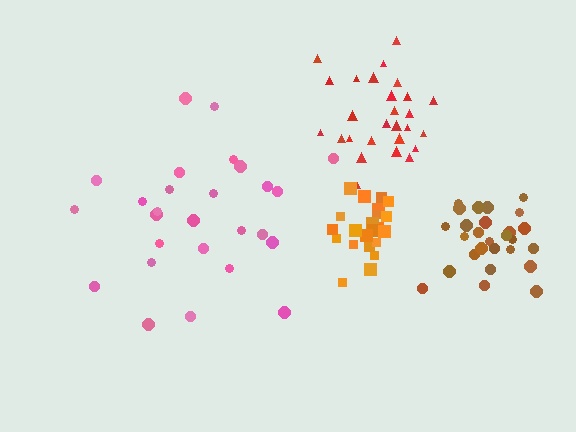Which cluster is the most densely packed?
Orange.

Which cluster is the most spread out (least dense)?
Pink.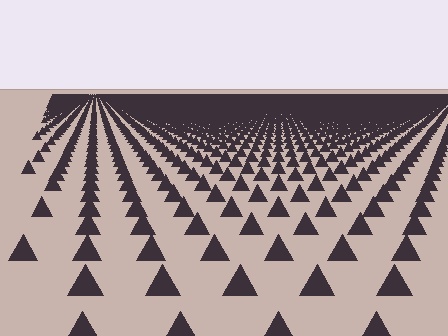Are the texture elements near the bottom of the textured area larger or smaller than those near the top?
Larger. Near the bottom, elements are closer to the viewer and appear at a bigger on-screen size.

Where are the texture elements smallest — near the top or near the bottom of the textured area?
Near the top.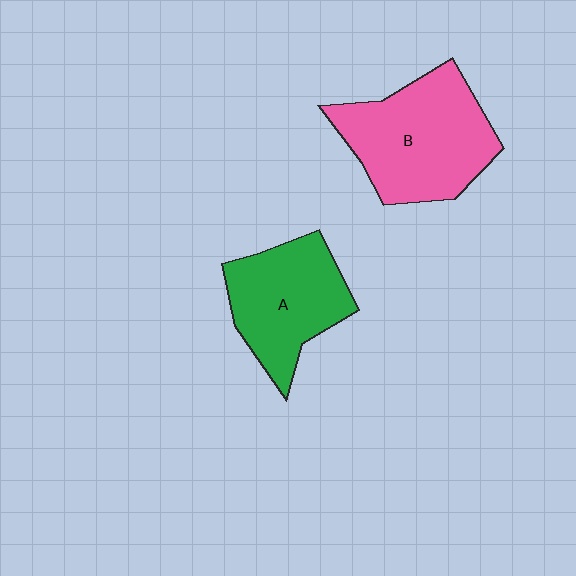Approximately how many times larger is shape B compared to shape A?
Approximately 1.3 times.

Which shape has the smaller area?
Shape A (green).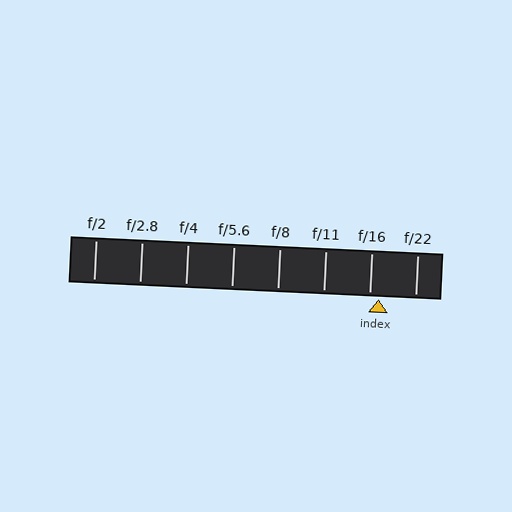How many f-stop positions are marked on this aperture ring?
There are 8 f-stop positions marked.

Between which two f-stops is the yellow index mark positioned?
The index mark is between f/16 and f/22.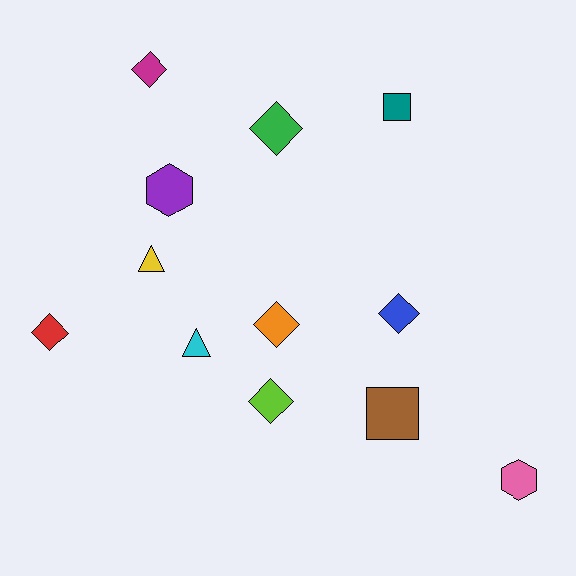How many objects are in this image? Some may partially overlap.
There are 12 objects.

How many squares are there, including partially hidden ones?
There are 2 squares.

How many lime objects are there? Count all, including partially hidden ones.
There is 1 lime object.